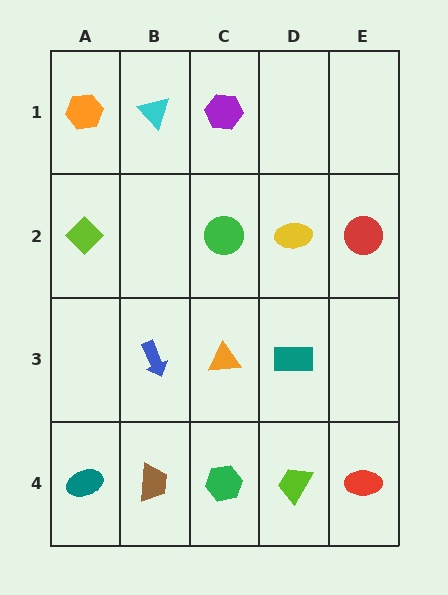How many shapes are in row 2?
4 shapes.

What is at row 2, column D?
A yellow ellipse.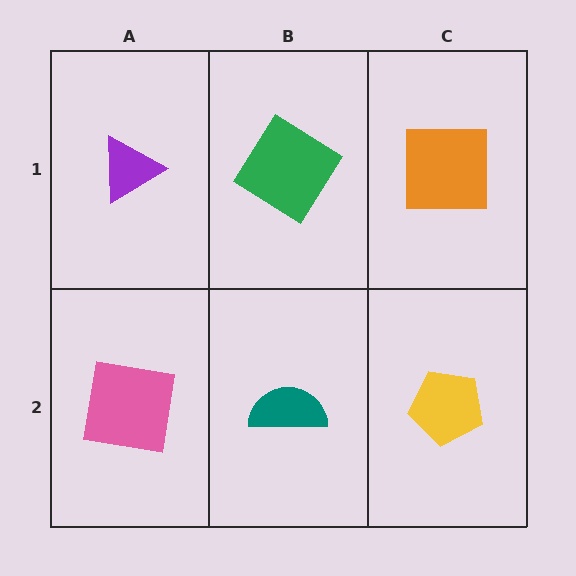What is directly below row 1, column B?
A teal semicircle.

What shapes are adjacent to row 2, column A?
A purple triangle (row 1, column A), a teal semicircle (row 2, column B).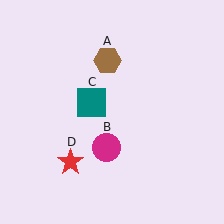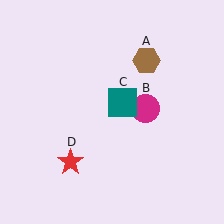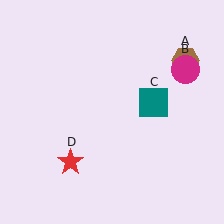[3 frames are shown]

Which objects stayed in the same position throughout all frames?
Red star (object D) remained stationary.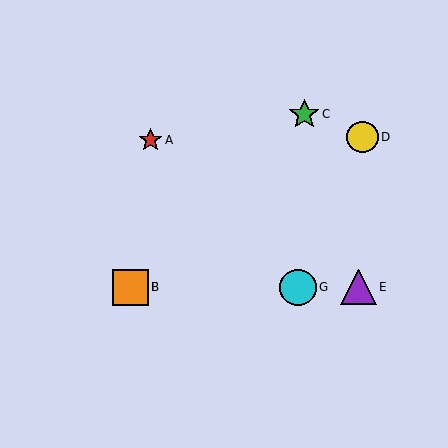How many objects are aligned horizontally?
4 objects (B, E, F, G) are aligned horizontally.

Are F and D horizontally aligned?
No, F is at y≈287 and D is at y≈137.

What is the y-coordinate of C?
Object C is at y≈114.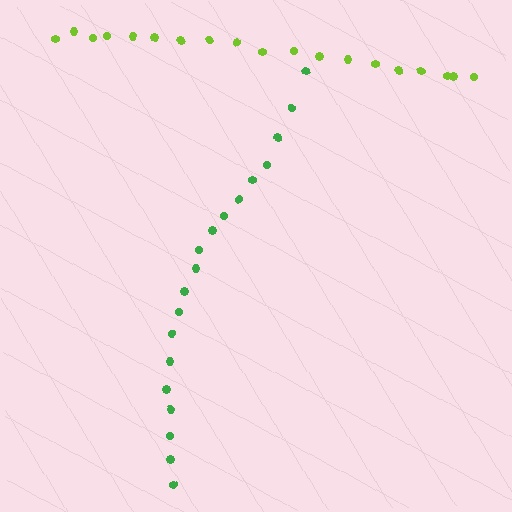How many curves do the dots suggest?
There are 2 distinct paths.